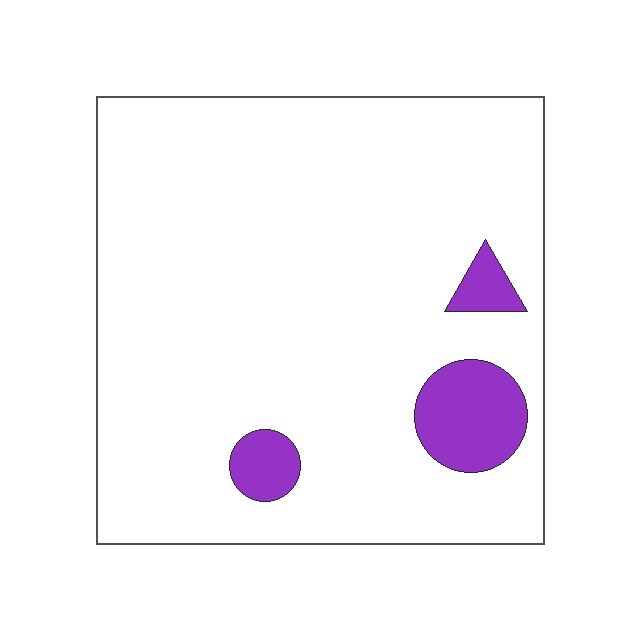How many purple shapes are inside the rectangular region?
3.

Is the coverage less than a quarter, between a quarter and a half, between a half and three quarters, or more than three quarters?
Less than a quarter.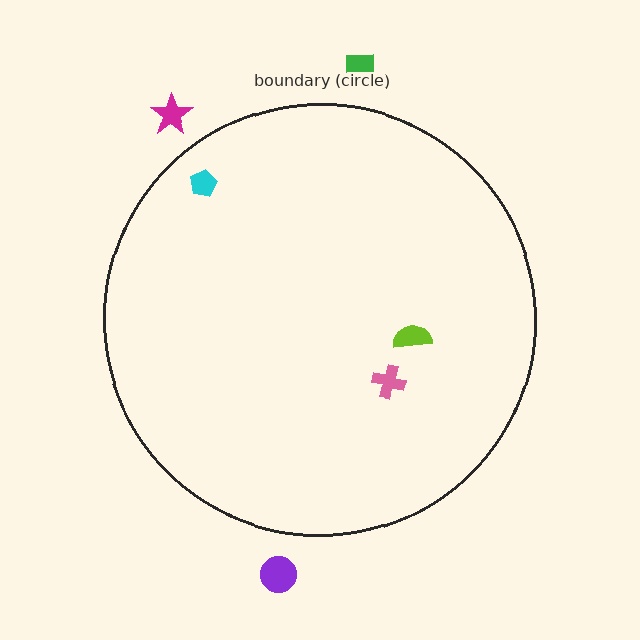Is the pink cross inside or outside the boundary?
Inside.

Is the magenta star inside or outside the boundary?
Outside.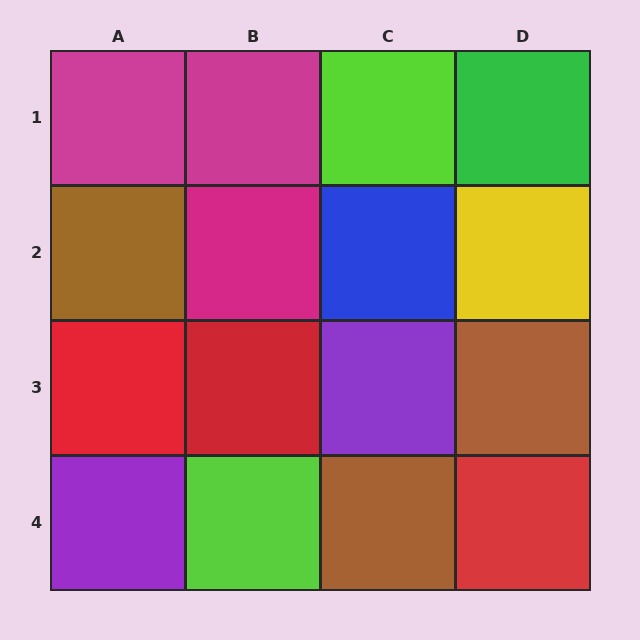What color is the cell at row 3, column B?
Red.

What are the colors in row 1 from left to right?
Magenta, magenta, lime, green.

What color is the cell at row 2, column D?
Yellow.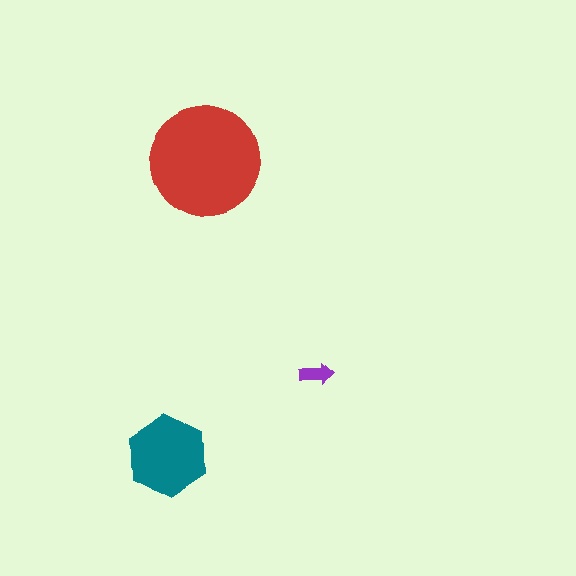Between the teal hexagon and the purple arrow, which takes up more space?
The teal hexagon.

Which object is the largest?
The red circle.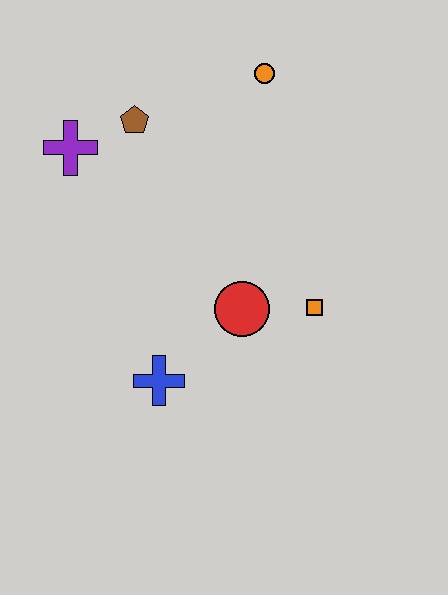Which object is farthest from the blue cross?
The orange circle is farthest from the blue cross.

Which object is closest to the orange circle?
The brown pentagon is closest to the orange circle.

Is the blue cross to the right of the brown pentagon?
Yes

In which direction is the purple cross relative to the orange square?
The purple cross is to the left of the orange square.